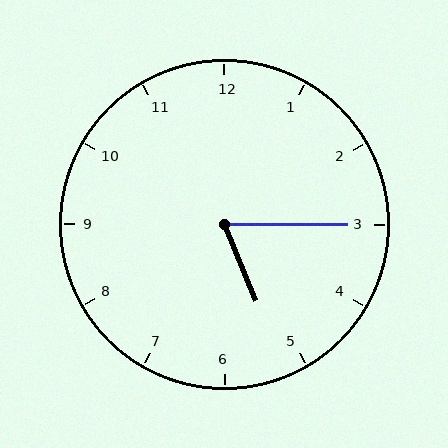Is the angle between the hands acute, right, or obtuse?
It is acute.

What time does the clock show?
5:15.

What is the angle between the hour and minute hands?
Approximately 68 degrees.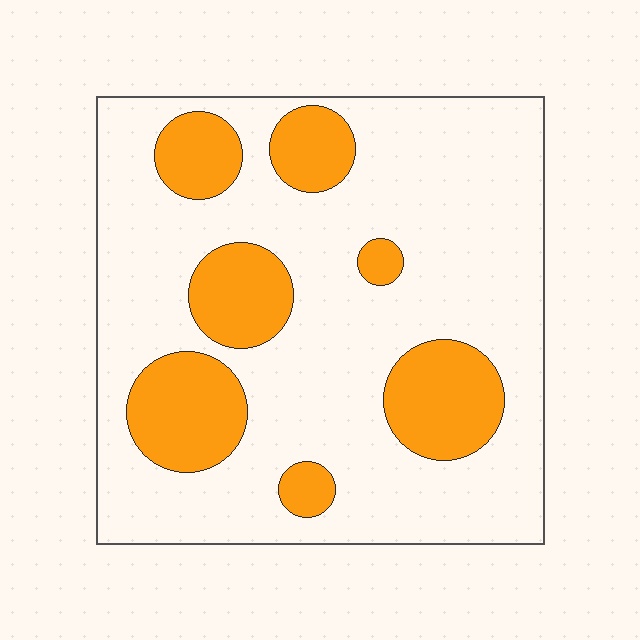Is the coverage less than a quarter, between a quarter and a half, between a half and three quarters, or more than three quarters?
Less than a quarter.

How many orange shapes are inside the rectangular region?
7.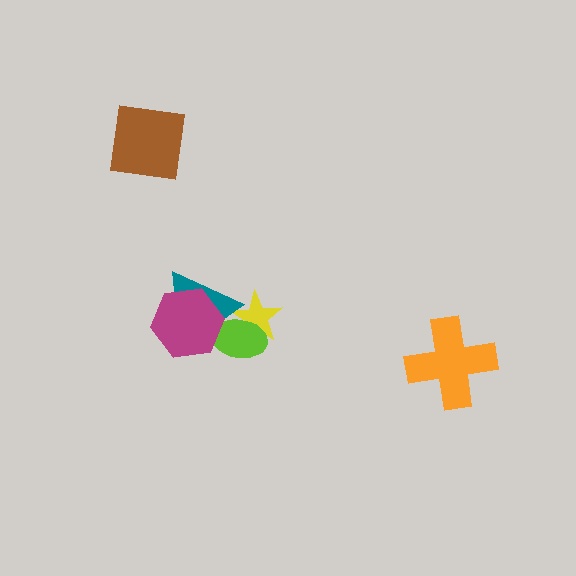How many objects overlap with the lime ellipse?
3 objects overlap with the lime ellipse.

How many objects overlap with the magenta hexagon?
2 objects overlap with the magenta hexagon.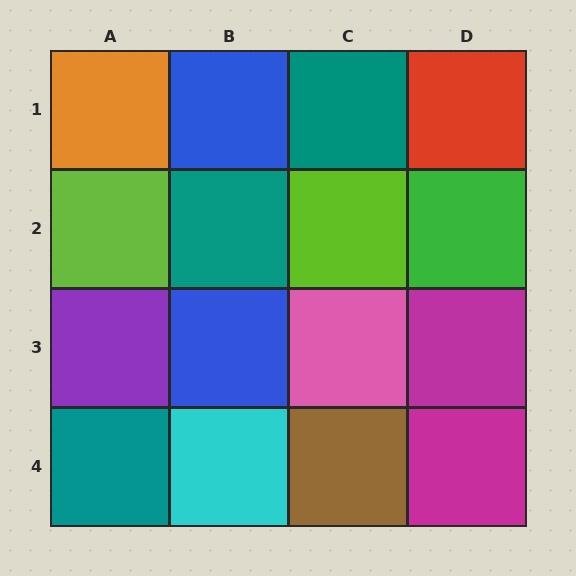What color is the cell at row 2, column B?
Teal.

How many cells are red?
1 cell is red.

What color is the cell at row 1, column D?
Red.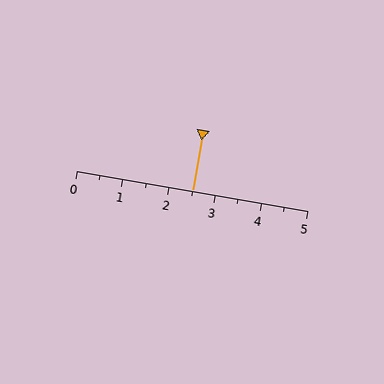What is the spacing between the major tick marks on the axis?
The major ticks are spaced 1 apart.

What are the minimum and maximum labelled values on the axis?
The axis runs from 0 to 5.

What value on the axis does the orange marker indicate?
The marker indicates approximately 2.5.